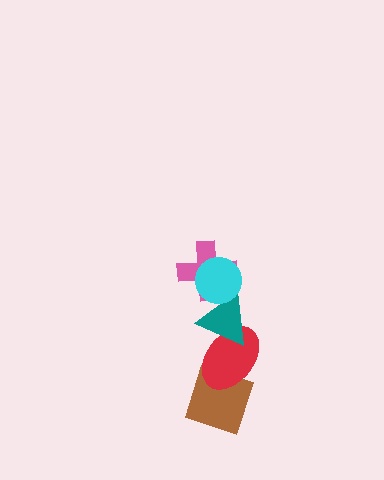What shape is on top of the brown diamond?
The red ellipse is on top of the brown diamond.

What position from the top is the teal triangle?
The teal triangle is 3rd from the top.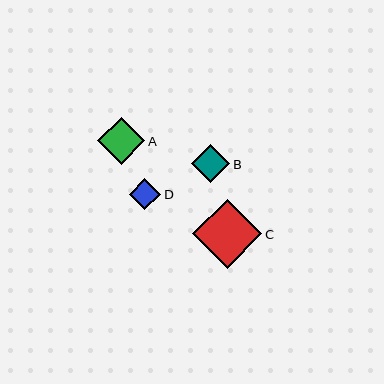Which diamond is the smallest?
Diamond D is the smallest with a size of approximately 31 pixels.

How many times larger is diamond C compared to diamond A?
Diamond C is approximately 1.5 times the size of diamond A.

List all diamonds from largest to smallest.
From largest to smallest: C, A, B, D.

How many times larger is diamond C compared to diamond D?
Diamond C is approximately 2.2 times the size of diamond D.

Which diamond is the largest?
Diamond C is the largest with a size of approximately 69 pixels.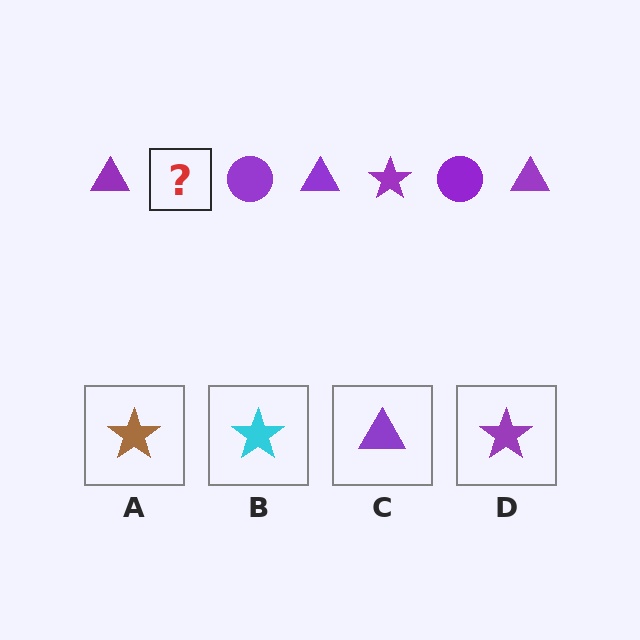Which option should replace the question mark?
Option D.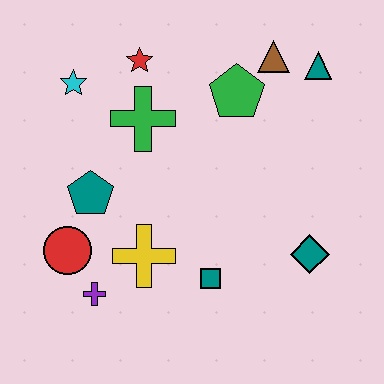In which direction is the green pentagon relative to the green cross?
The green pentagon is to the right of the green cross.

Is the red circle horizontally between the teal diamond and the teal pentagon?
No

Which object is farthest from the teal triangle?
The purple cross is farthest from the teal triangle.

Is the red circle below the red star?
Yes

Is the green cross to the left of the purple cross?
No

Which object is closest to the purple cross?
The red circle is closest to the purple cross.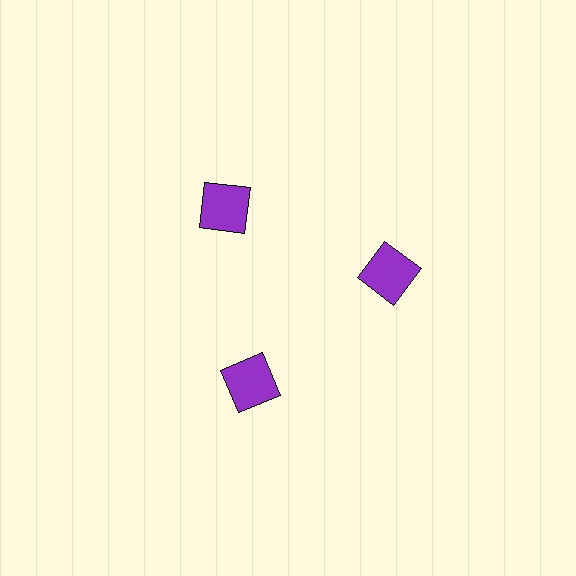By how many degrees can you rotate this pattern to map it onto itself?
The pattern maps onto itself every 120 degrees of rotation.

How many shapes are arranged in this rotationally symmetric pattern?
There are 3 shapes, arranged in 3 groups of 1.